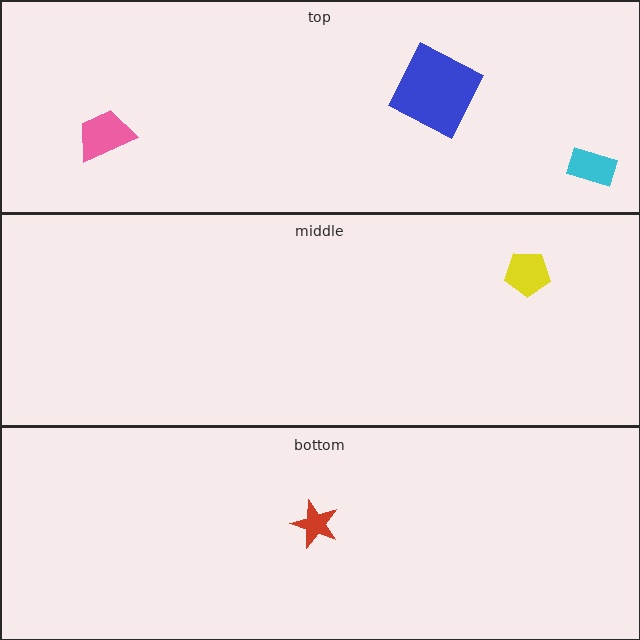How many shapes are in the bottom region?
1.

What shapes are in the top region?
The cyan rectangle, the blue square, the pink trapezoid.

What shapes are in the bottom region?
The red star.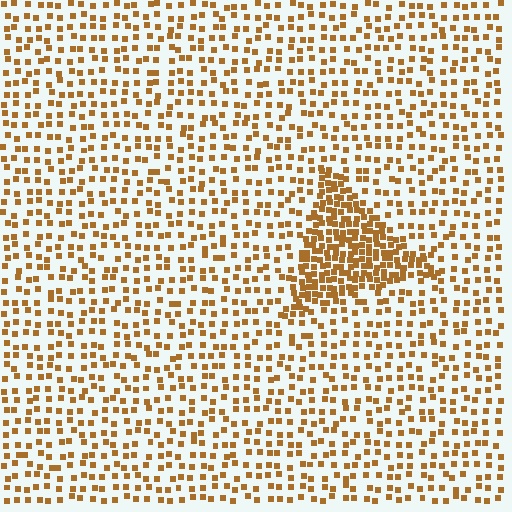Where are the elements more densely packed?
The elements are more densely packed inside the triangle boundary.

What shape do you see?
I see a triangle.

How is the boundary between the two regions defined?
The boundary is defined by a change in element density (approximately 2.5x ratio). All elements are the same color, size, and shape.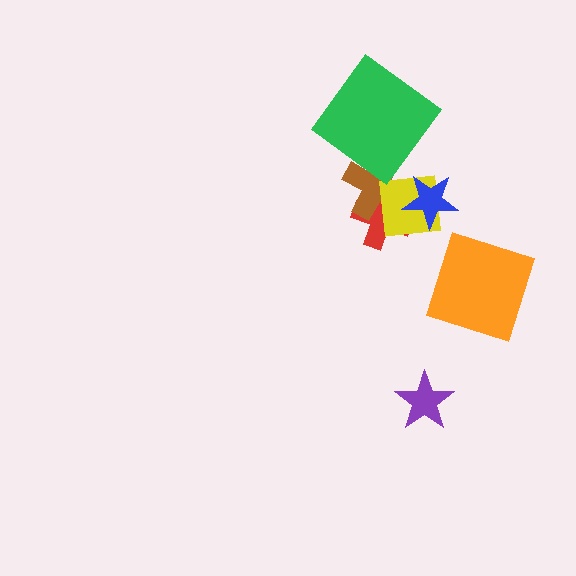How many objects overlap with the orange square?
0 objects overlap with the orange square.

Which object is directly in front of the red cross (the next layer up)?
The brown cross is directly in front of the red cross.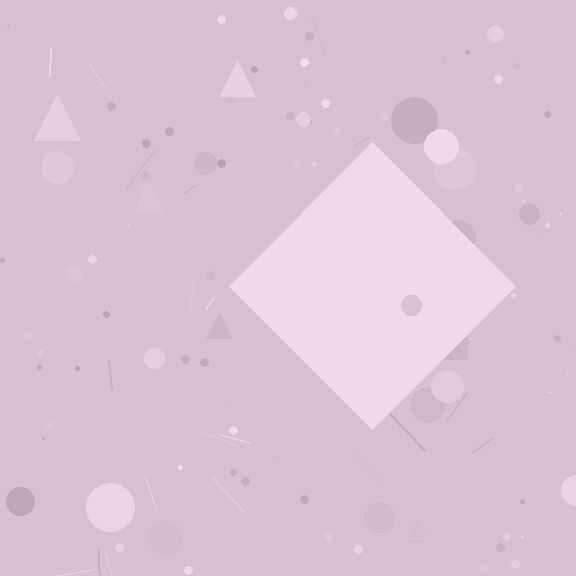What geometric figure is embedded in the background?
A diamond is embedded in the background.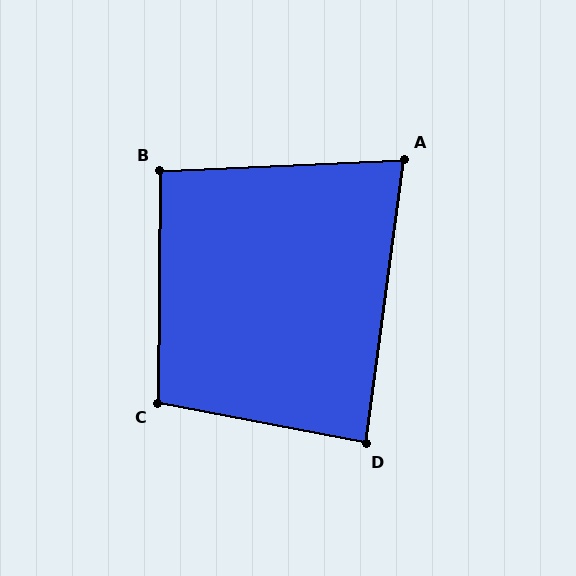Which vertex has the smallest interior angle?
A, at approximately 80 degrees.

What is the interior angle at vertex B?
Approximately 93 degrees (approximately right).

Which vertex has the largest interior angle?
C, at approximately 100 degrees.